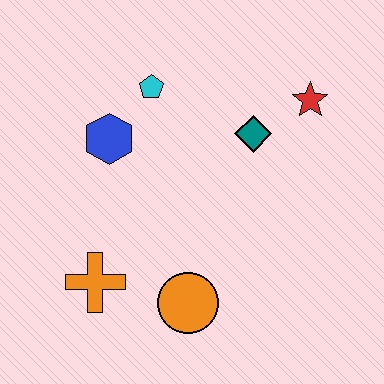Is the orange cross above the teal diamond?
No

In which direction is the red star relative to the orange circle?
The red star is above the orange circle.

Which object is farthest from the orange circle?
The red star is farthest from the orange circle.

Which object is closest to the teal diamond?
The red star is closest to the teal diamond.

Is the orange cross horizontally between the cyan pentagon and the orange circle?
No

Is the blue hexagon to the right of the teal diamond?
No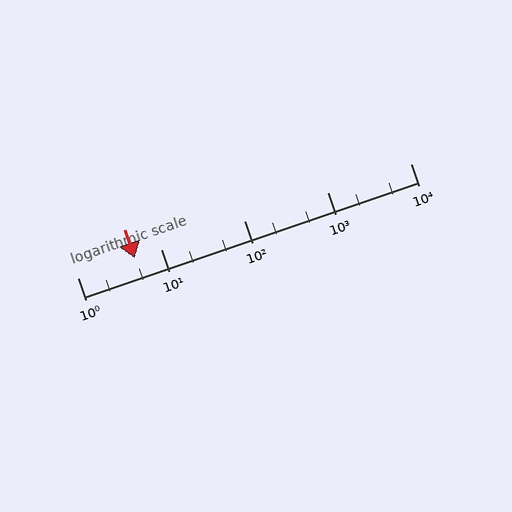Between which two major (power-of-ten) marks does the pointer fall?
The pointer is between 1 and 10.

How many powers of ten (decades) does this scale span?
The scale spans 4 decades, from 1 to 10000.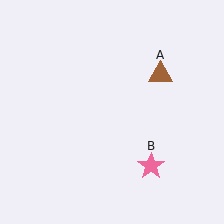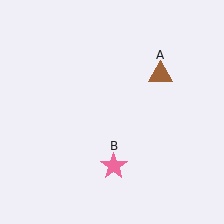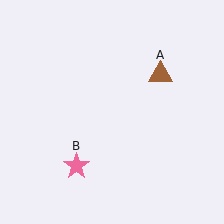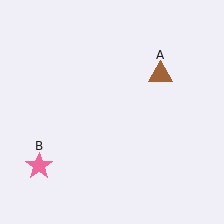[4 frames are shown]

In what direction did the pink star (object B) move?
The pink star (object B) moved left.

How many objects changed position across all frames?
1 object changed position: pink star (object B).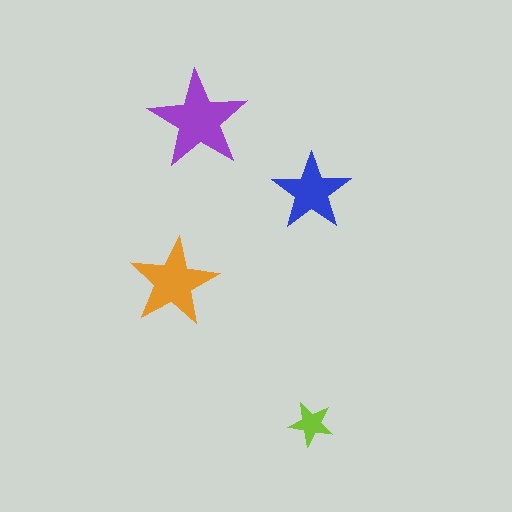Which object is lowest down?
The lime star is bottommost.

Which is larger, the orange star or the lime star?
The orange one.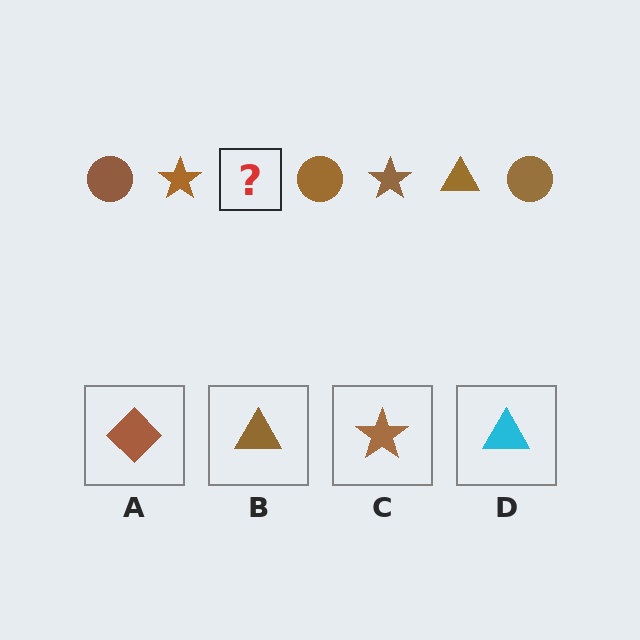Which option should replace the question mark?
Option B.